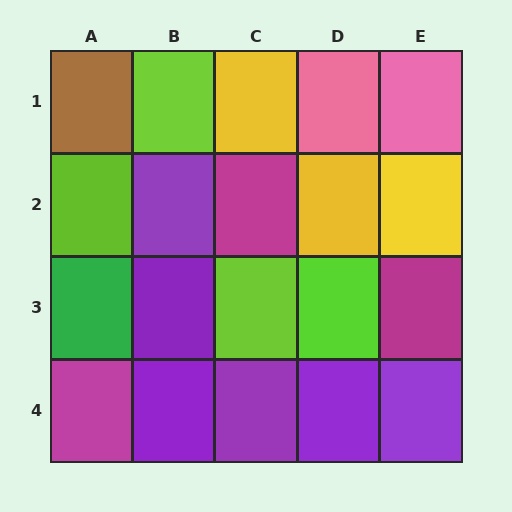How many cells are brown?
1 cell is brown.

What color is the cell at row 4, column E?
Purple.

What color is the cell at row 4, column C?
Purple.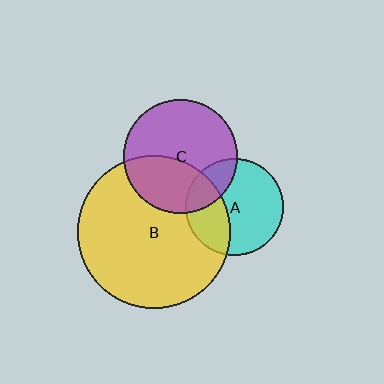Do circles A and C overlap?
Yes.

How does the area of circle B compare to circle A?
Approximately 2.5 times.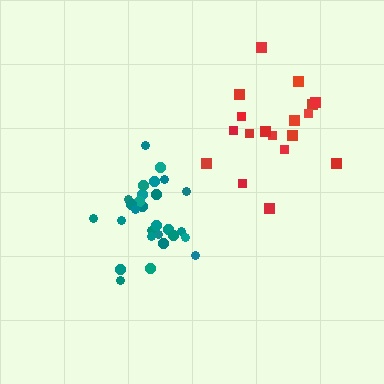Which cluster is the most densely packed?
Teal.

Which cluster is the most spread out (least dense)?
Red.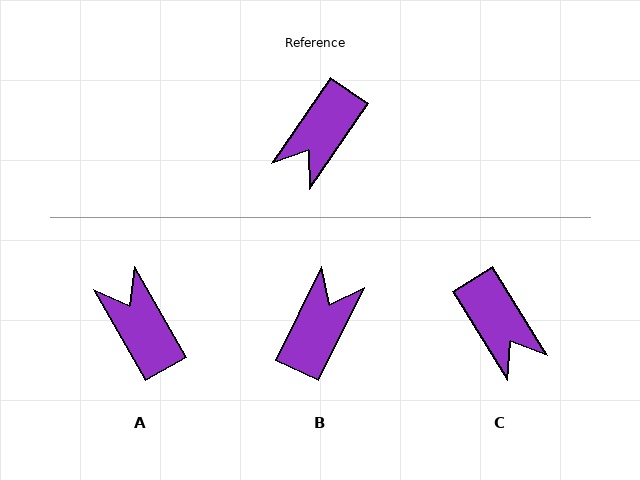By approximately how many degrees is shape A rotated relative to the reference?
Approximately 116 degrees clockwise.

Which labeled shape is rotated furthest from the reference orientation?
B, about 171 degrees away.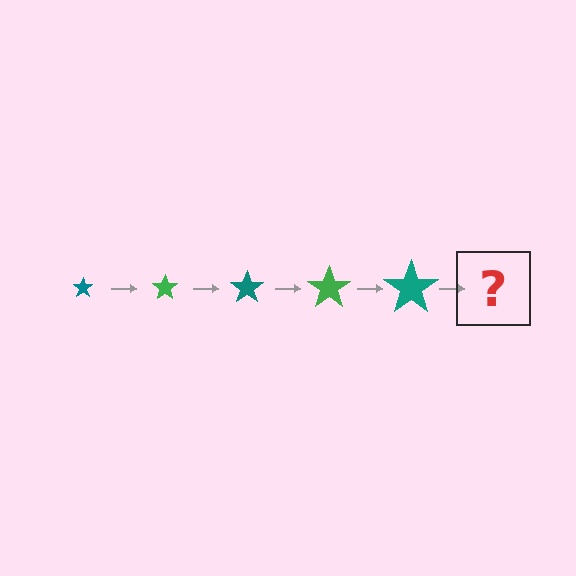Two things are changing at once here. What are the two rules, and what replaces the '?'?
The two rules are that the star grows larger each step and the color cycles through teal and green. The '?' should be a green star, larger than the previous one.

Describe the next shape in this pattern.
It should be a green star, larger than the previous one.